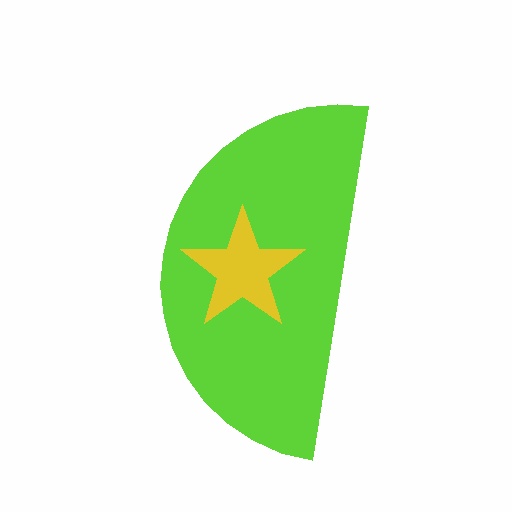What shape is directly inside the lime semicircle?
The yellow star.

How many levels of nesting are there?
2.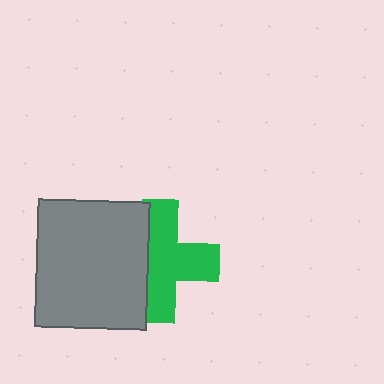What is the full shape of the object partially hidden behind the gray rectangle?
The partially hidden object is a green cross.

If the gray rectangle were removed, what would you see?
You would see the complete green cross.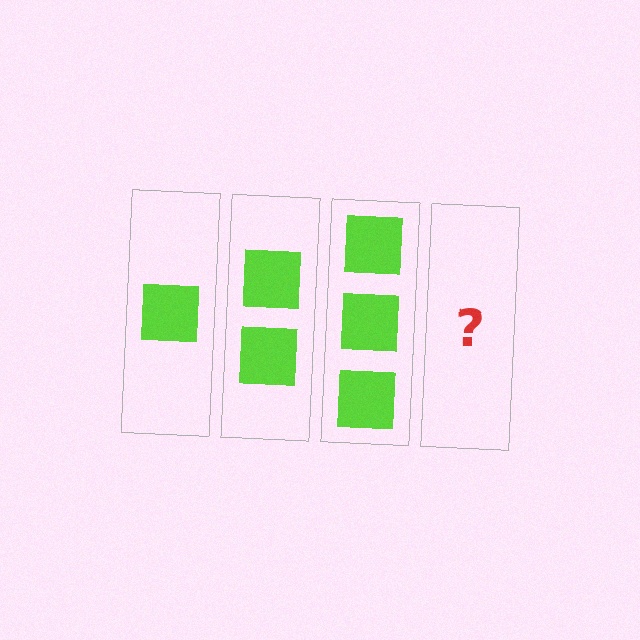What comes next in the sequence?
The next element should be 4 squares.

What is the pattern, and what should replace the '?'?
The pattern is that each step adds one more square. The '?' should be 4 squares.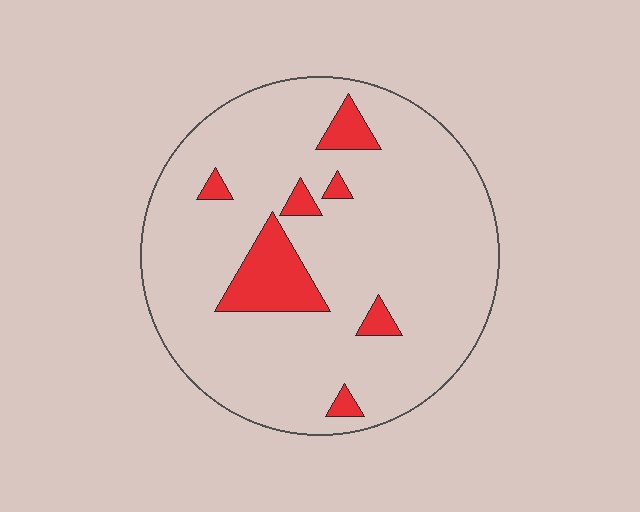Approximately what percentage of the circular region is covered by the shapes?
Approximately 10%.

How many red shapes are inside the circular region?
7.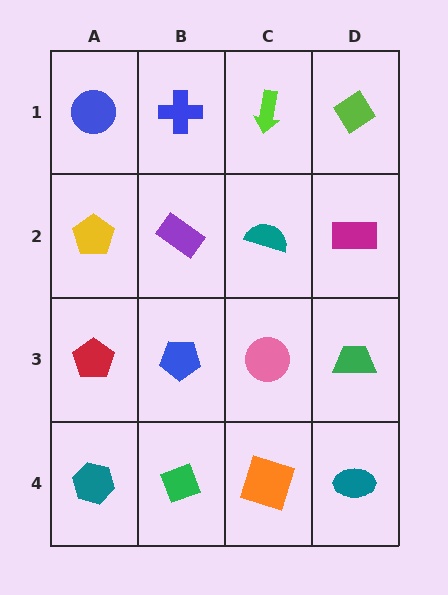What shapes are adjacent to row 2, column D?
A lime diamond (row 1, column D), a green trapezoid (row 3, column D), a teal semicircle (row 2, column C).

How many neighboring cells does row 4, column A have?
2.